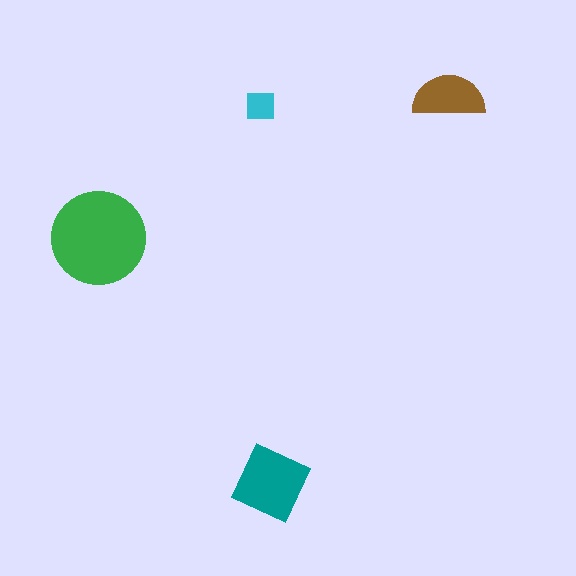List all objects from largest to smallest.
The green circle, the teal diamond, the brown semicircle, the cyan square.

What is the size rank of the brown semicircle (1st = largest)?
3rd.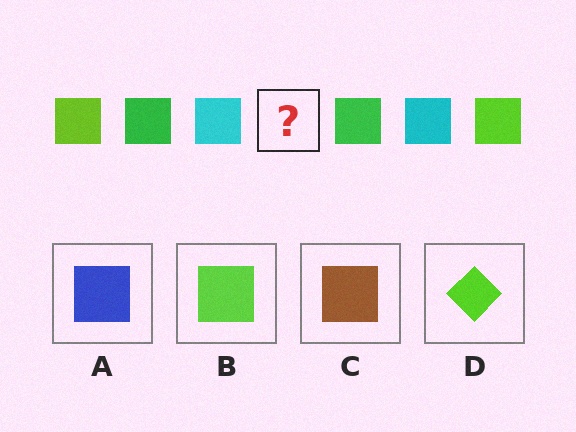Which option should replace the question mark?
Option B.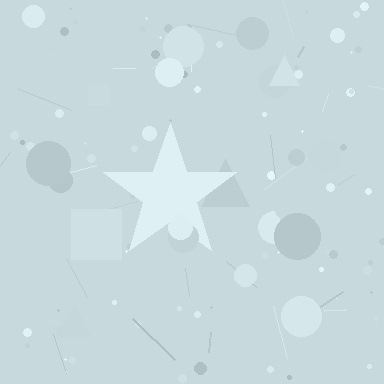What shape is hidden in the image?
A star is hidden in the image.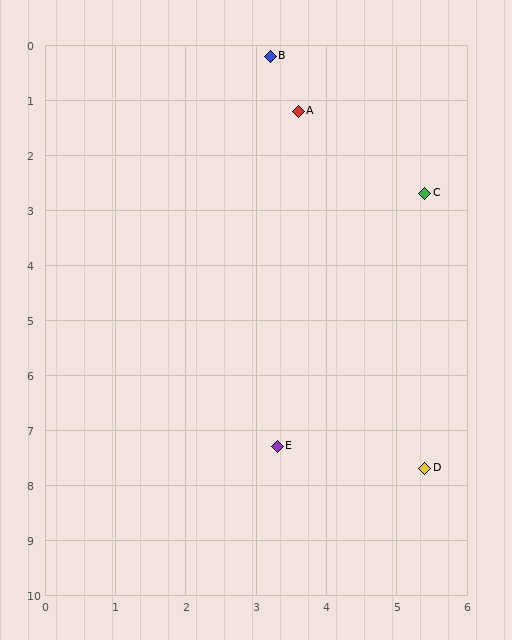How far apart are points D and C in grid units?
Points D and C are about 5.0 grid units apart.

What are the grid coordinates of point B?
Point B is at approximately (3.2, 0.2).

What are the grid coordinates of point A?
Point A is at approximately (3.6, 1.2).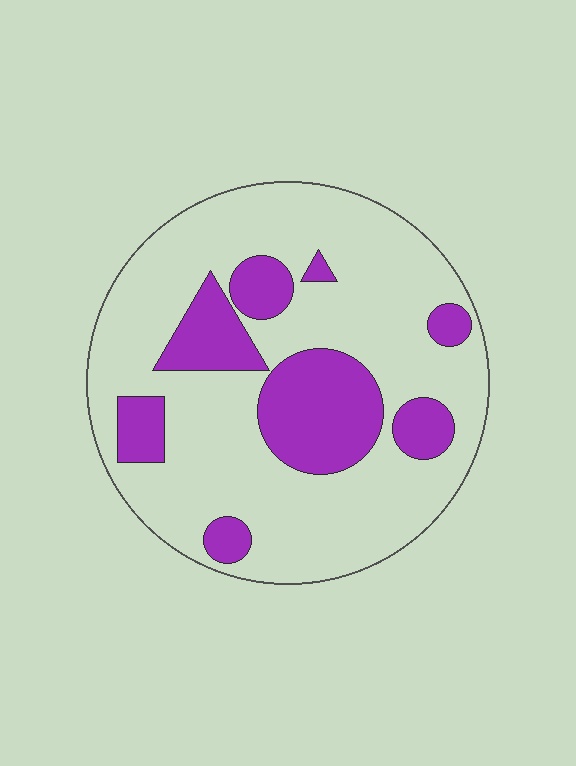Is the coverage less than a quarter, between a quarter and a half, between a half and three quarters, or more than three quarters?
Between a quarter and a half.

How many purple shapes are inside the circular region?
8.